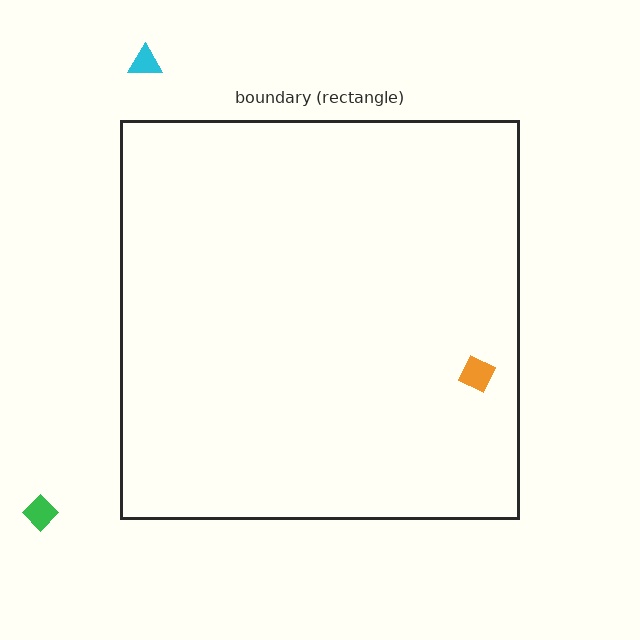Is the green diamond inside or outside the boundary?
Outside.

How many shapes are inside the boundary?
1 inside, 2 outside.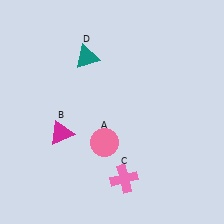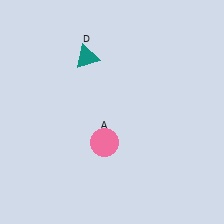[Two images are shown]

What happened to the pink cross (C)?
The pink cross (C) was removed in Image 2. It was in the bottom-right area of Image 1.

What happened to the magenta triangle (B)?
The magenta triangle (B) was removed in Image 2. It was in the bottom-left area of Image 1.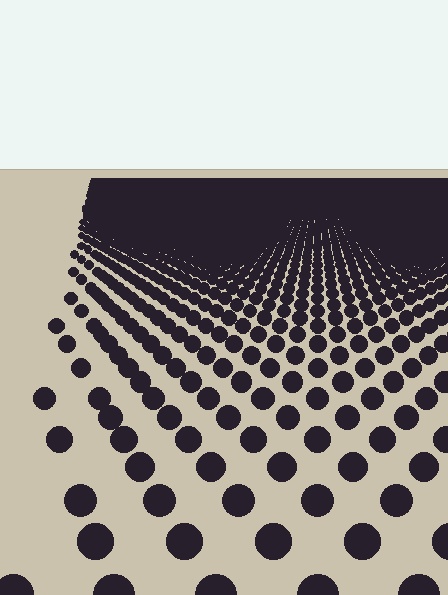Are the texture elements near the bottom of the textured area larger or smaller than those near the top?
Larger. Near the bottom, elements are closer to the viewer and appear at a bigger on-screen size.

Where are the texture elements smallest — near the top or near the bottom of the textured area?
Near the top.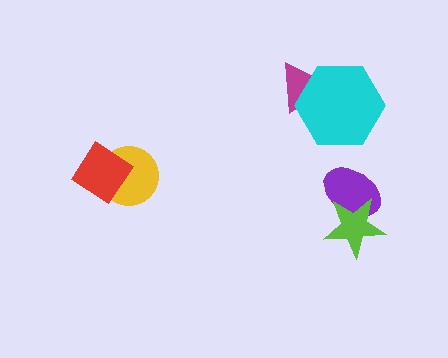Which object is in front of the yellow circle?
The red diamond is in front of the yellow circle.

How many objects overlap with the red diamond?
1 object overlaps with the red diamond.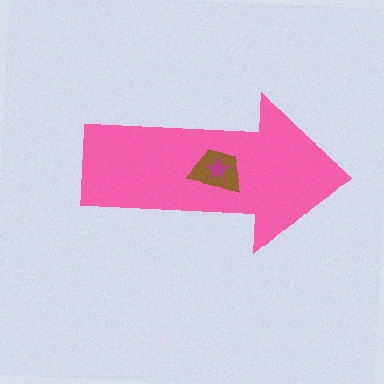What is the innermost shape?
The magenta star.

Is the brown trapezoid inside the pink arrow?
Yes.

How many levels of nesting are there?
3.